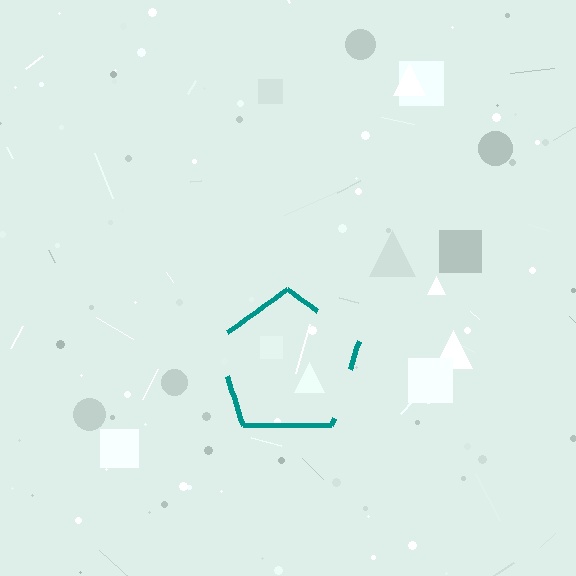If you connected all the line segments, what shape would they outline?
They would outline a pentagon.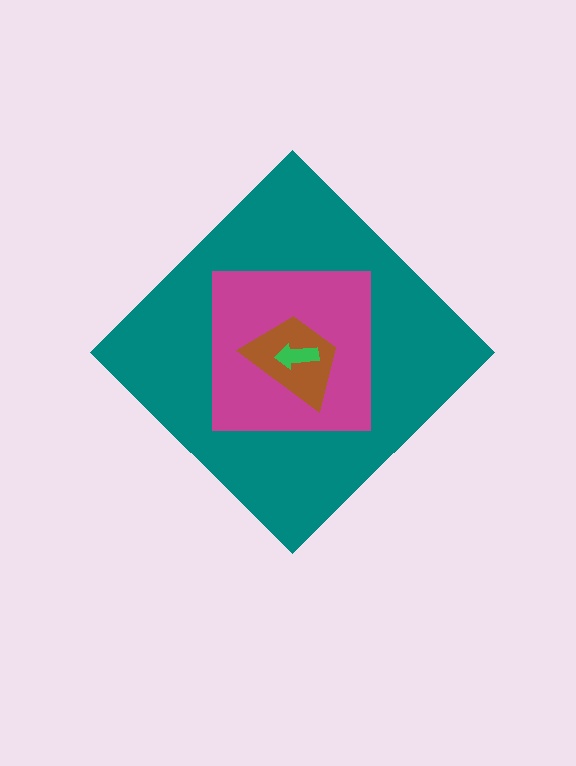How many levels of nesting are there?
4.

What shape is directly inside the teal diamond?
The magenta square.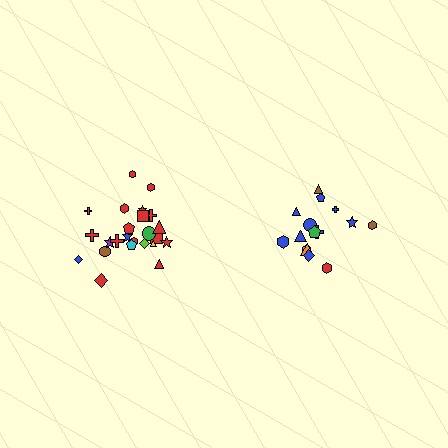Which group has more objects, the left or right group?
The left group.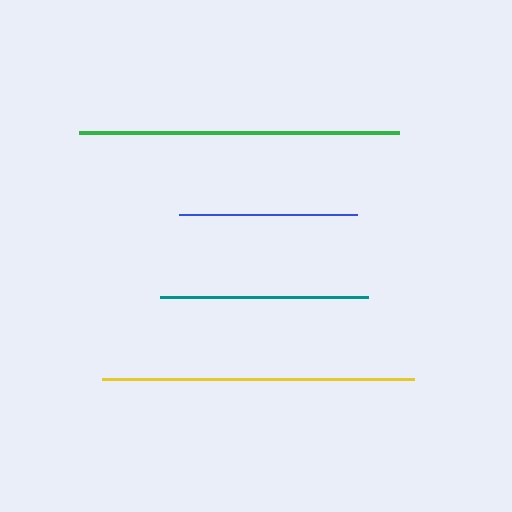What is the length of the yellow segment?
The yellow segment is approximately 312 pixels long.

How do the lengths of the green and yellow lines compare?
The green and yellow lines are approximately the same length.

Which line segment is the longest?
The green line is the longest at approximately 321 pixels.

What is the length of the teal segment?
The teal segment is approximately 208 pixels long.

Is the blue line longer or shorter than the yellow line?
The yellow line is longer than the blue line.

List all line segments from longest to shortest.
From longest to shortest: green, yellow, teal, blue.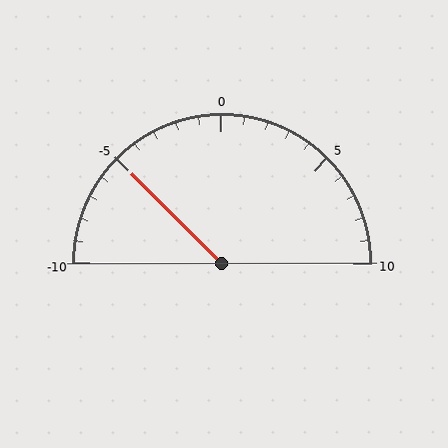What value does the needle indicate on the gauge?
The needle indicates approximately -5.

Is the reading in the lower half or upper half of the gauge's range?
The reading is in the lower half of the range (-10 to 10).